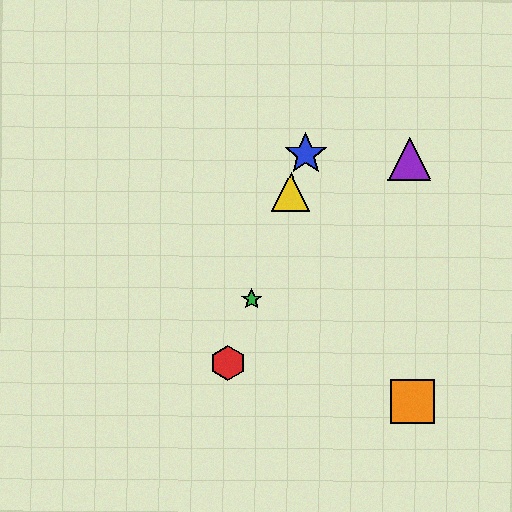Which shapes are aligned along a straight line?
The red hexagon, the blue star, the green star, the yellow triangle are aligned along a straight line.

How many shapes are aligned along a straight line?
4 shapes (the red hexagon, the blue star, the green star, the yellow triangle) are aligned along a straight line.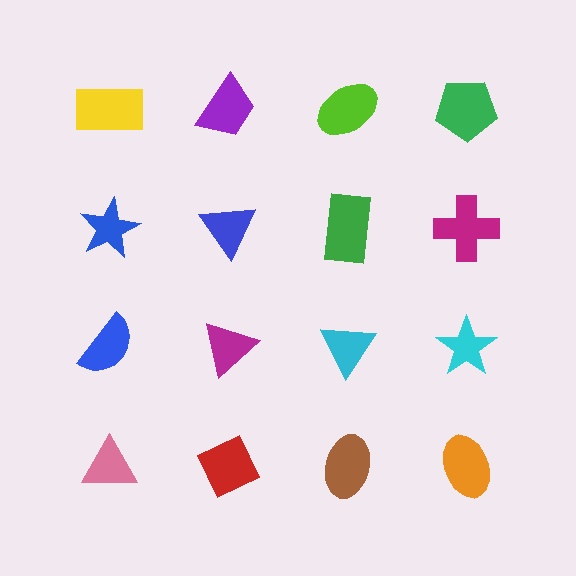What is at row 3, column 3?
A cyan triangle.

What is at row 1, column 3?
A lime ellipse.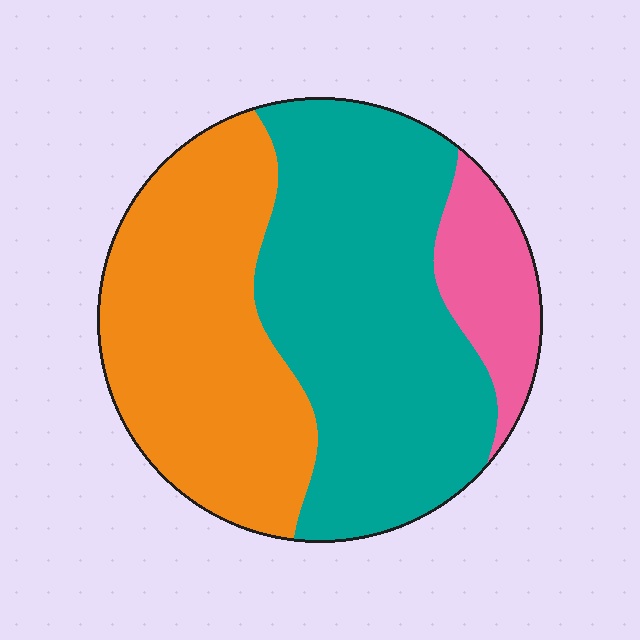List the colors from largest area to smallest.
From largest to smallest: teal, orange, pink.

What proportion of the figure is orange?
Orange takes up about two fifths (2/5) of the figure.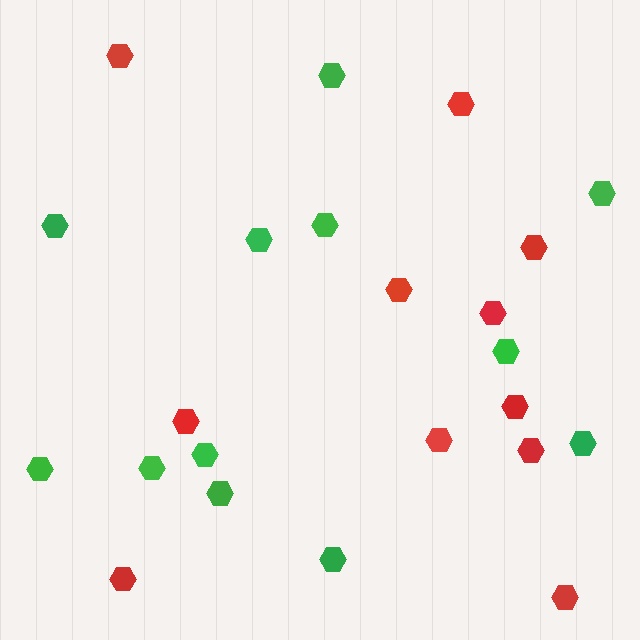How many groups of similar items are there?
There are 2 groups: one group of red hexagons (11) and one group of green hexagons (12).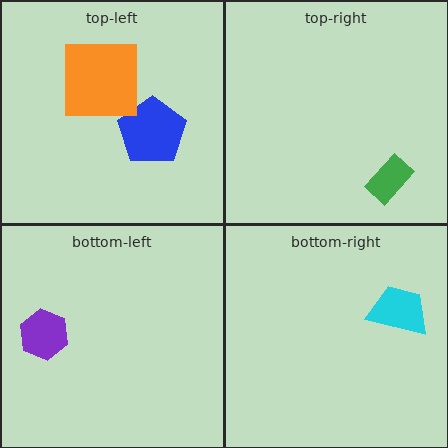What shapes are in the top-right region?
The green rectangle.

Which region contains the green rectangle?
The top-right region.